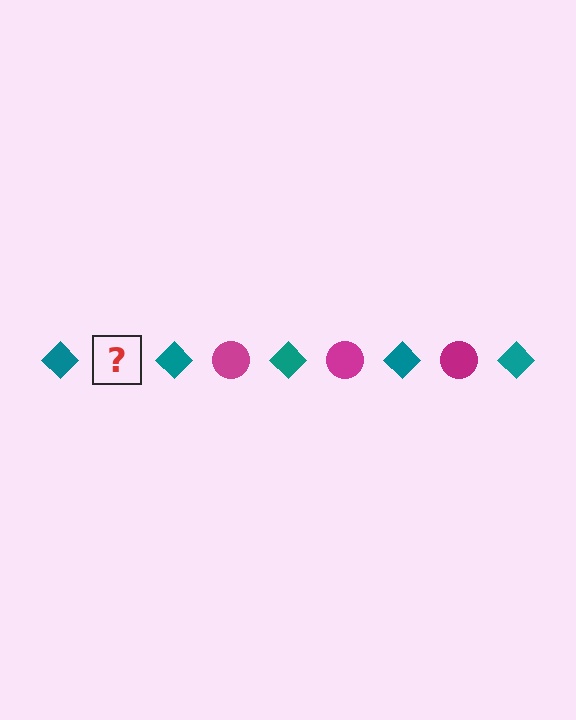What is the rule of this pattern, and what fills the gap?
The rule is that the pattern alternates between teal diamond and magenta circle. The gap should be filled with a magenta circle.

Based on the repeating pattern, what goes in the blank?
The blank should be a magenta circle.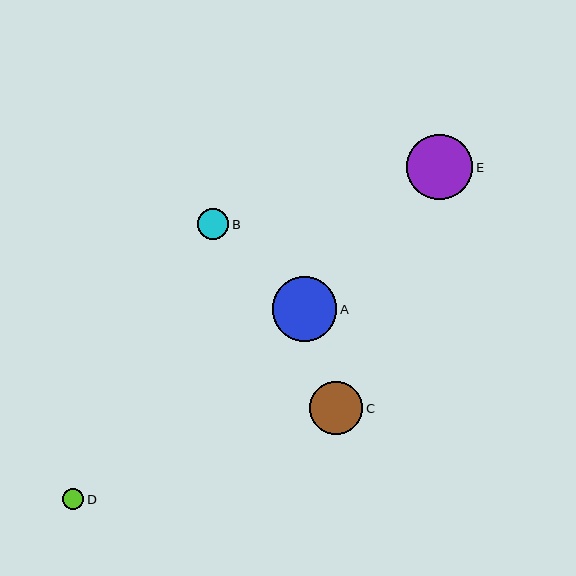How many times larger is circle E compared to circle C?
Circle E is approximately 1.2 times the size of circle C.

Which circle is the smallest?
Circle D is the smallest with a size of approximately 22 pixels.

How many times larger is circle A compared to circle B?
Circle A is approximately 2.1 times the size of circle B.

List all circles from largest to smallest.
From largest to smallest: E, A, C, B, D.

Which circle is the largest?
Circle E is the largest with a size of approximately 66 pixels.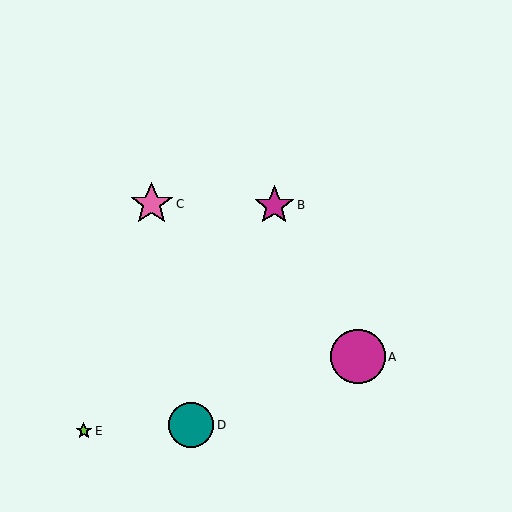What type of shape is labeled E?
Shape E is a lime star.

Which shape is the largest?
The magenta circle (labeled A) is the largest.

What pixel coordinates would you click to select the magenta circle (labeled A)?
Click at (358, 357) to select the magenta circle A.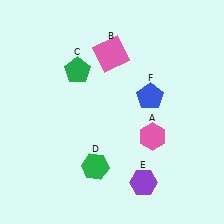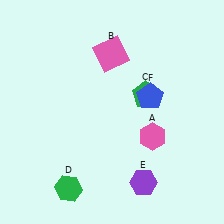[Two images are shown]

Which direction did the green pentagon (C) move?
The green pentagon (C) moved right.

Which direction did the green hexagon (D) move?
The green hexagon (D) moved left.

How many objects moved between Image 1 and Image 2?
2 objects moved between the two images.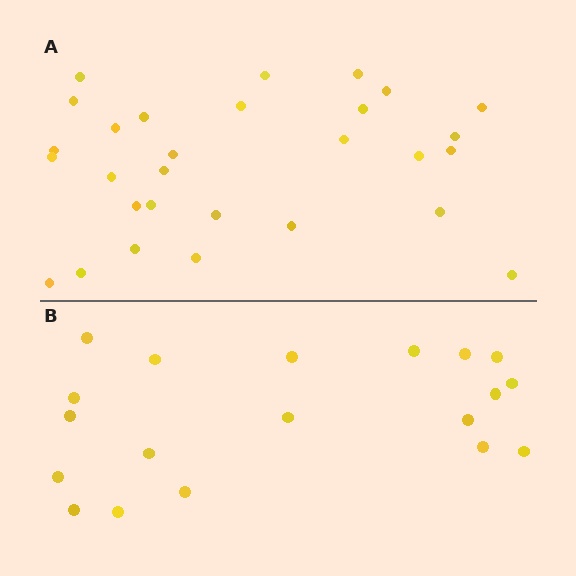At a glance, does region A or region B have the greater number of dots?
Region A (the top region) has more dots.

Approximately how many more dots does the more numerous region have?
Region A has roughly 10 or so more dots than region B.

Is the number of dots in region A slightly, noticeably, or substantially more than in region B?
Region A has substantially more. The ratio is roughly 1.5 to 1.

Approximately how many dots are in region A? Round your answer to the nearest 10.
About 30 dots. (The exact count is 29, which rounds to 30.)